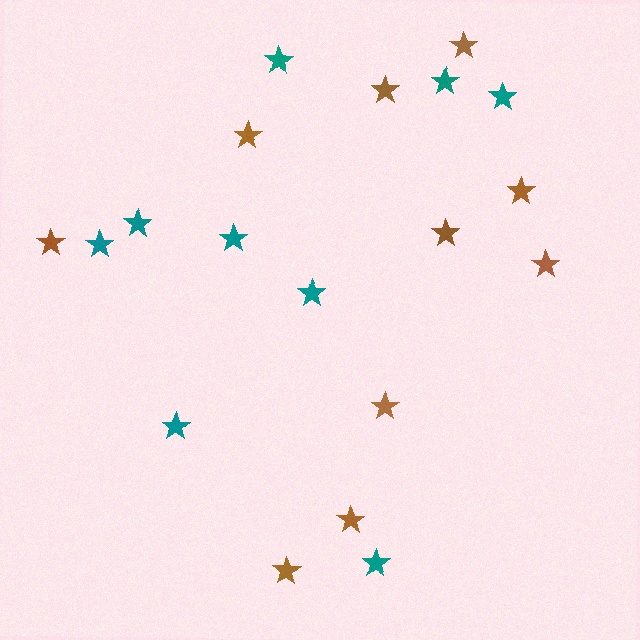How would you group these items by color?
There are 2 groups: one group of teal stars (9) and one group of brown stars (10).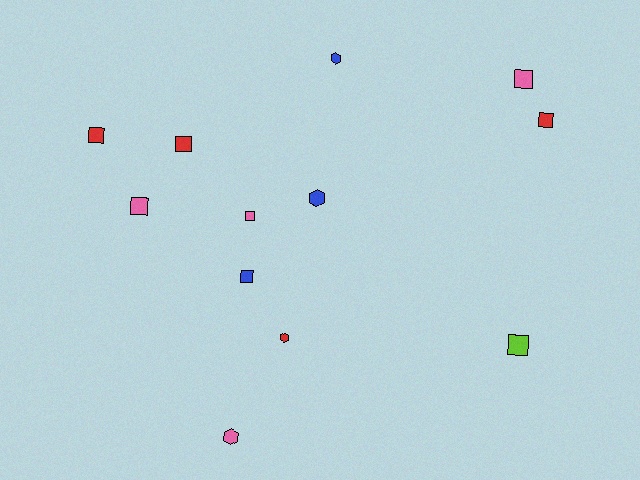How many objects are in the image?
There are 12 objects.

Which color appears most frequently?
Red, with 4 objects.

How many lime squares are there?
There is 1 lime square.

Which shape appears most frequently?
Square, with 8 objects.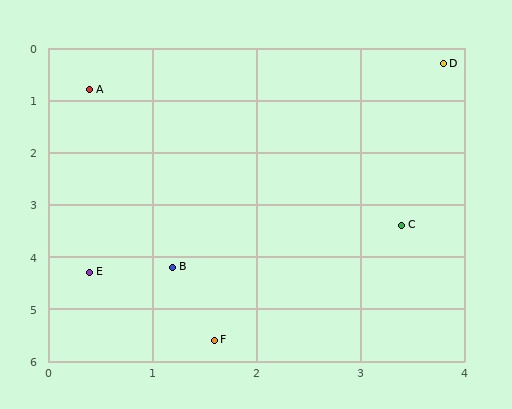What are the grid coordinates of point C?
Point C is at approximately (3.4, 3.4).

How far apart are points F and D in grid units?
Points F and D are about 5.7 grid units apart.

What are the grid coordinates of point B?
Point B is at approximately (1.2, 4.2).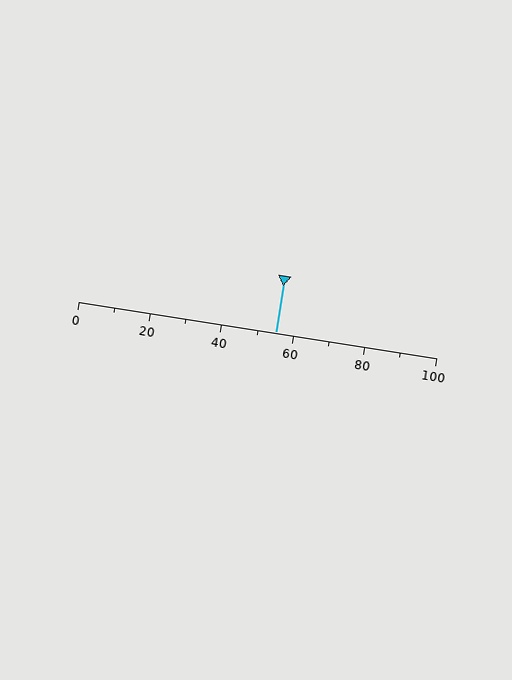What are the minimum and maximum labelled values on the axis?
The axis runs from 0 to 100.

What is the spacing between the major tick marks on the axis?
The major ticks are spaced 20 apart.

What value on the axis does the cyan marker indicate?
The marker indicates approximately 55.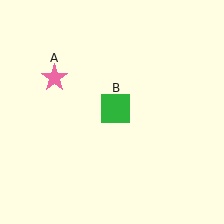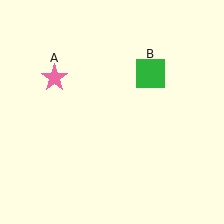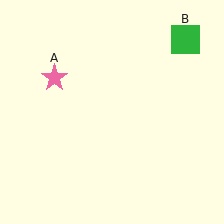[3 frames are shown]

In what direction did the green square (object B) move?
The green square (object B) moved up and to the right.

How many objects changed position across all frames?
1 object changed position: green square (object B).